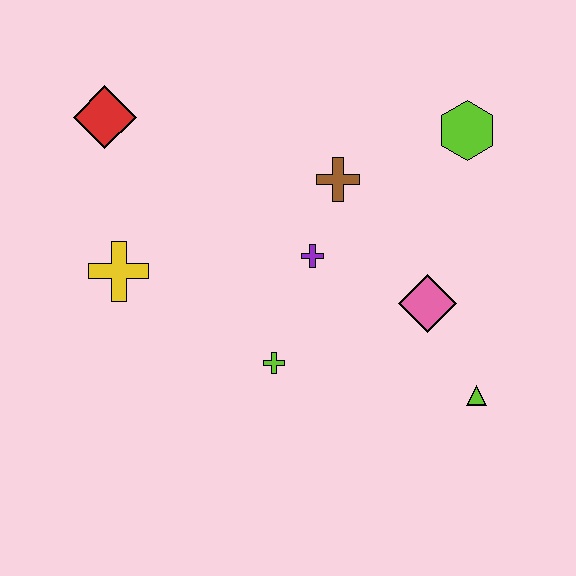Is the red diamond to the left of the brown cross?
Yes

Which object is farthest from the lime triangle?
The red diamond is farthest from the lime triangle.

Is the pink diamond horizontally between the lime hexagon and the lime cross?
Yes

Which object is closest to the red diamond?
The yellow cross is closest to the red diamond.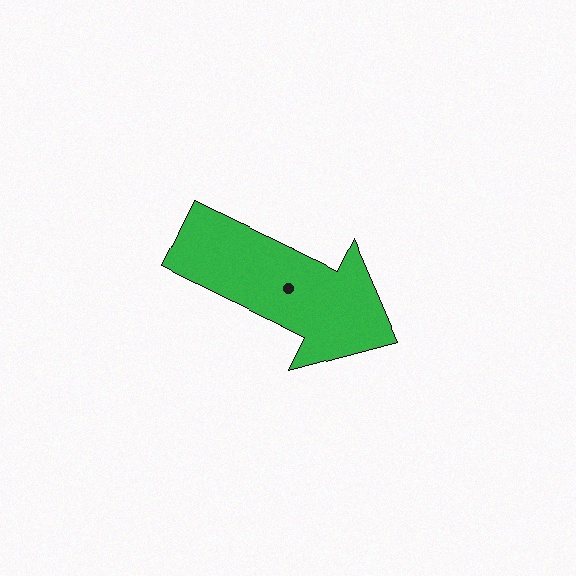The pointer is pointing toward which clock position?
Roughly 4 o'clock.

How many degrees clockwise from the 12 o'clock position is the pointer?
Approximately 116 degrees.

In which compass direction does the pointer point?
Southeast.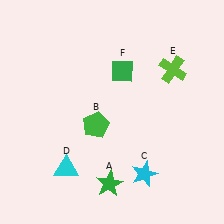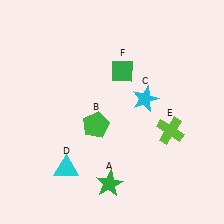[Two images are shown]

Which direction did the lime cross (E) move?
The lime cross (E) moved down.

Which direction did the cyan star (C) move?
The cyan star (C) moved up.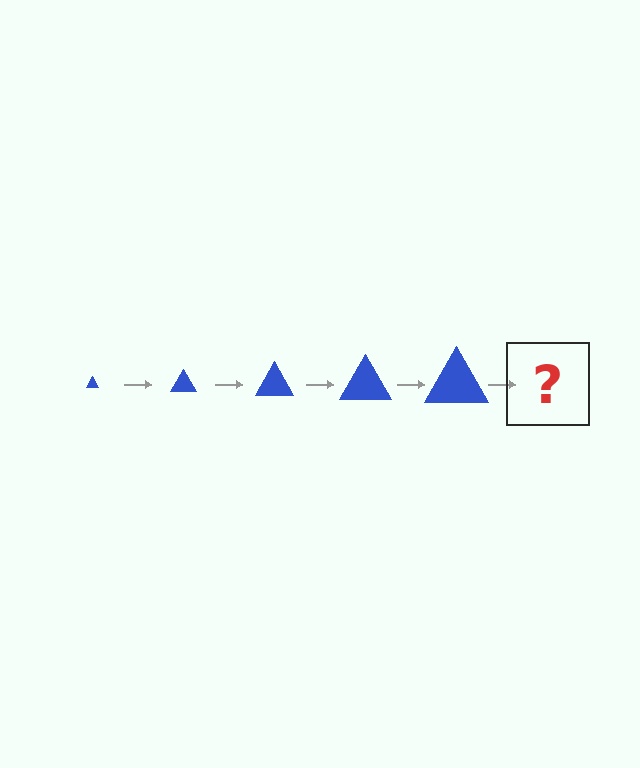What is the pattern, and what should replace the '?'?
The pattern is that the triangle gets progressively larger each step. The '?' should be a blue triangle, larger than the previous one.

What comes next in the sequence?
The next element should be a blue triangle, larger than the previous one.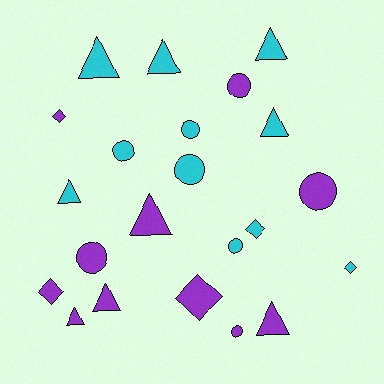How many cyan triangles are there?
There are 5 cyan triangles.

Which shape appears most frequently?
Triangle, with 9 objects.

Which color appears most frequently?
Purple, with 11 objects.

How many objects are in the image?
There are 22 objects.